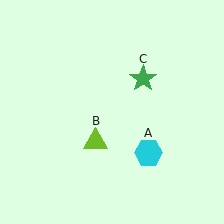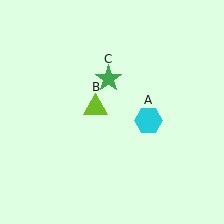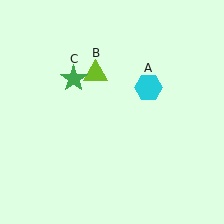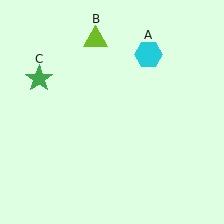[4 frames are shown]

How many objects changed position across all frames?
3 objects changed position: cyan hexagon (object A), lime triangle (object B), green star (object C).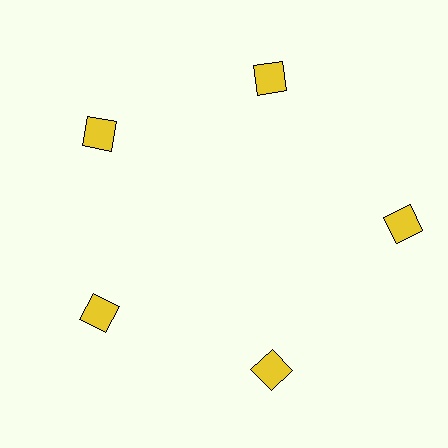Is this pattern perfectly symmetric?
No. The 5 yellow squares are arranged in a ring, but one element near the 3 o'clock position is pushed outward from the center, breaking the 5-fold rotational symmetry.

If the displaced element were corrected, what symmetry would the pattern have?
It would have 5-fold rotational symmetry — the pattern would map onto itself every 72 degrees.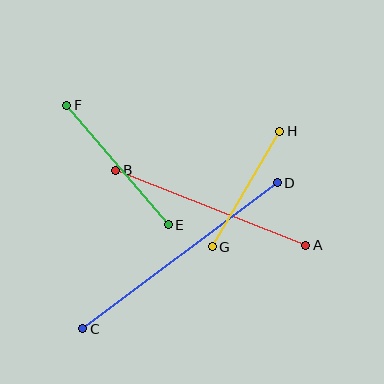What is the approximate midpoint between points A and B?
The midpoint is at approximately (211, 208) pixels.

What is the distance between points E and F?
The distance is approximately 157 pixels.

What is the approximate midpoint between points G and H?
The midpoint is at approximately (246, 189) pixels.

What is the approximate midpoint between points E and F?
The midpoint is at approximately (118, 165) pixels.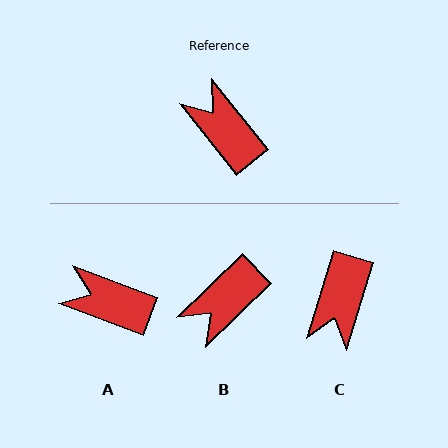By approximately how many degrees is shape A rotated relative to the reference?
Approximately 31 degrees counter-clockwise.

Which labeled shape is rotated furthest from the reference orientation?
C, about 124 degrees away.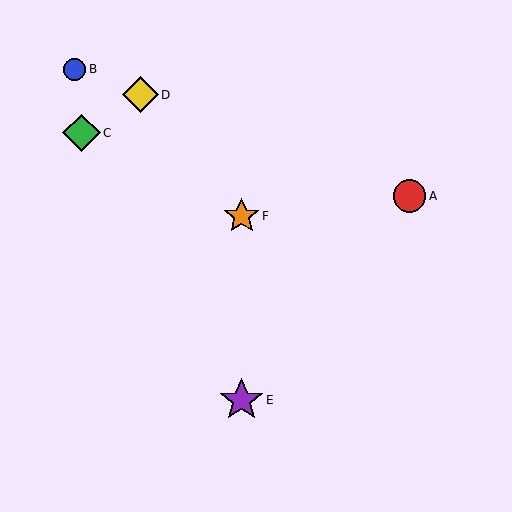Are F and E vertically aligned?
Yes, both are at x≈242.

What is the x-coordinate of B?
Object B is at x≈75.